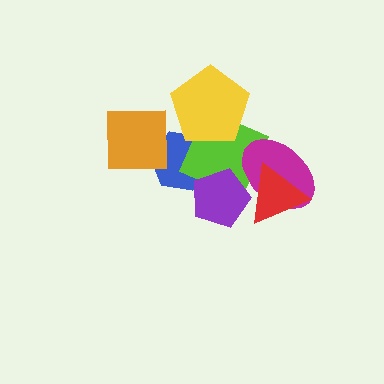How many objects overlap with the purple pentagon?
4 objects overlap with the purple pentagon.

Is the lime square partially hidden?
Yes, it is partially covered by another shape.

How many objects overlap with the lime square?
4 objects overlap with the lime square.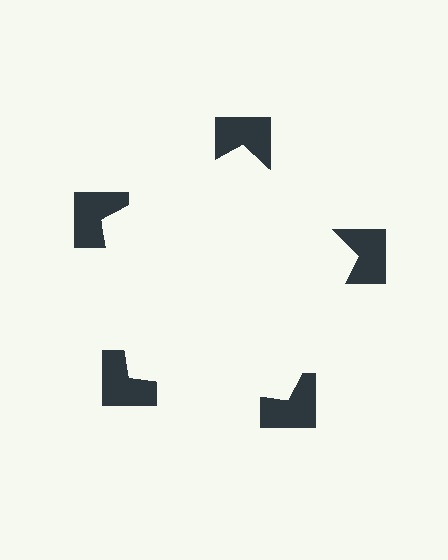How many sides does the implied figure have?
5 sides.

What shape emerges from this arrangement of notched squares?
An illusory pentagon — its edges are inferred from the aligned wedge cuts in the notched squares, not physically drawn.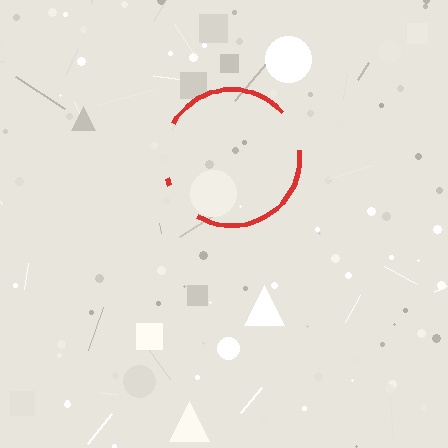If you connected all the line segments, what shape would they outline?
They would outline a circle.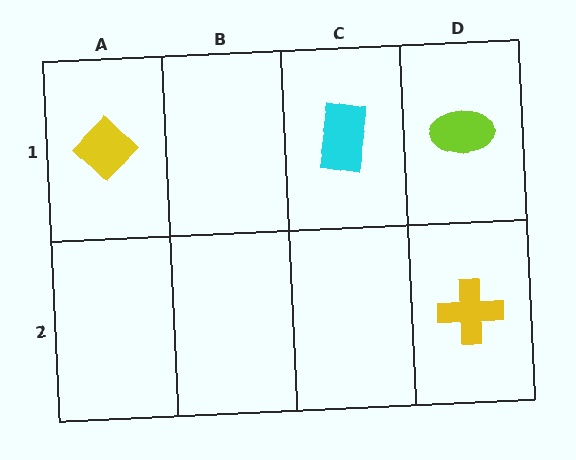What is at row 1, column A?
A yellow diamond.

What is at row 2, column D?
A yellow cross.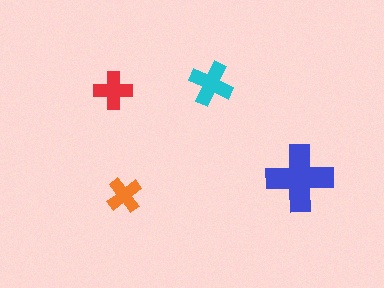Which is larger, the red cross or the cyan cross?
The cyan one.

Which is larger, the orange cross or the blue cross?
The blue one.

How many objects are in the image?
There are 4 objects in the image.